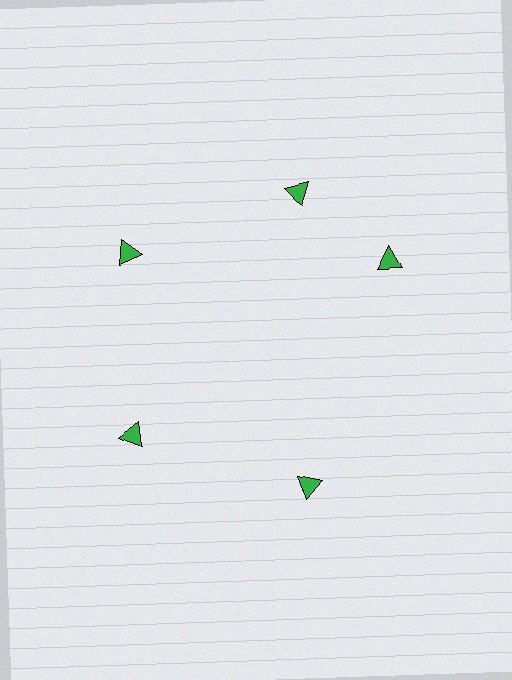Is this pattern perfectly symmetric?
No. The 5 green triangles are arranged in a ring, but one element near the 3 o'clock position is rotated out of alignment along the ring, breaking the 5-fold rotational symmetry.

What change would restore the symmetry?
The symmetry would be restored by rotating it back into even spacing with its neighbors so that all 5 triangles sit at equal angles and equal distance from the center.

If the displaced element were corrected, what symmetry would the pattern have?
It would have 5-fold rotational symmetry — the pattern would map onto itself every 72 degrees.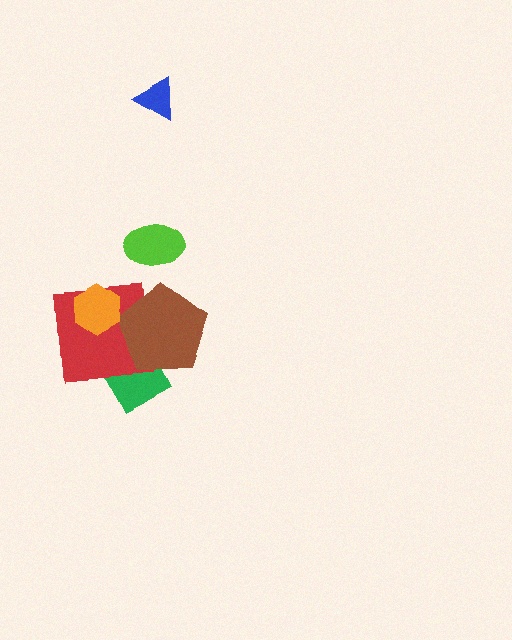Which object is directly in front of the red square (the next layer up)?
The brown pentagon is directly in front of the red square.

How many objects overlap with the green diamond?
2 objects overlap with the green diamond.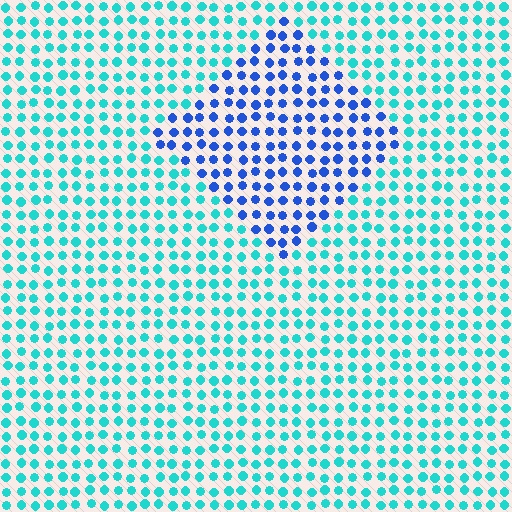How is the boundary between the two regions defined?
The boundary is defined purely by a slight shift in hue (about 47 degrees). Spacing, size, and orientation are identical on both sides.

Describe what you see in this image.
The image is filled with small cyan elements in a uniform arrangement. A diamond-shaped region is visible where the elements are tinted to a slightly different hue, forming a subtle color boundary.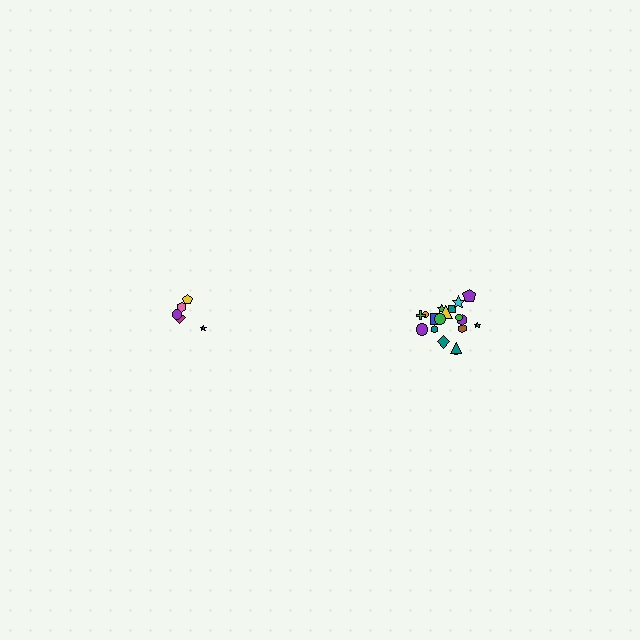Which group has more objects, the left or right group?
The right group.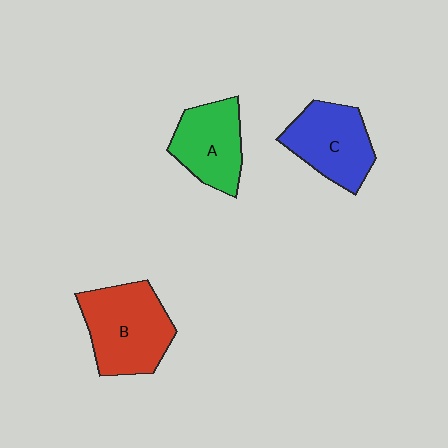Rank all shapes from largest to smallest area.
From largest to smallest: B (red), C (blue), A (green).